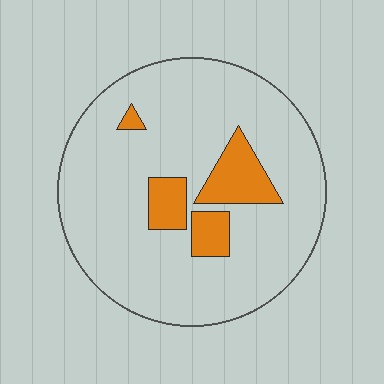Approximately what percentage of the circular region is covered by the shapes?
Approximately 15%.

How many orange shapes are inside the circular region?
4.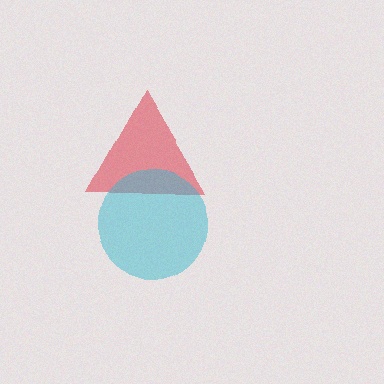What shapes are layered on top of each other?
The layered shapes are: a red triangle, a cyan circle.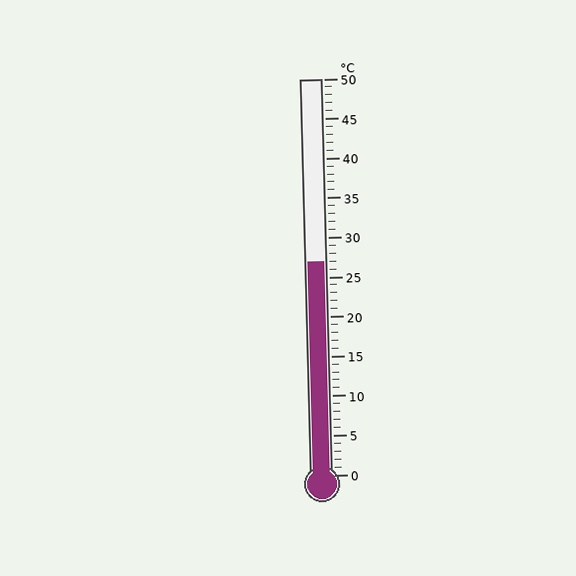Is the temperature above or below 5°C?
The temperature is above 5°C.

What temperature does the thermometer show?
The thermometer shows approximately 27°C.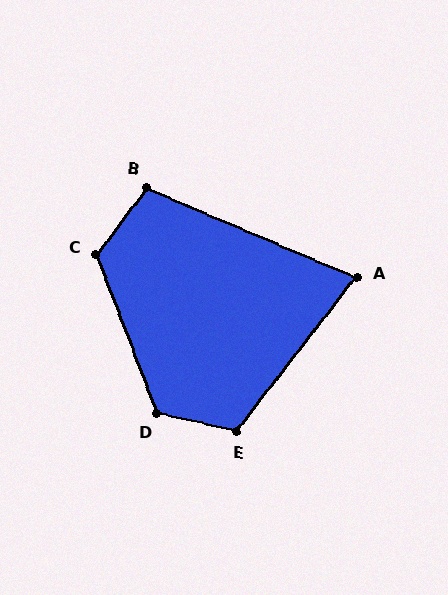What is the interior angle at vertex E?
Approximately 116 degrees (obtuse).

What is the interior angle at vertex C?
Approximately 123 degrees (obtuse).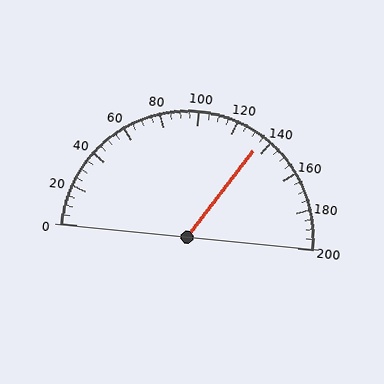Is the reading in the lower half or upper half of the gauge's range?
The reading is in the upper half of the range (0 to 200).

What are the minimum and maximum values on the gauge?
The gauge ranges from 0 to 200.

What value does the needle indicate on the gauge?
The needle indicates approximately 135.